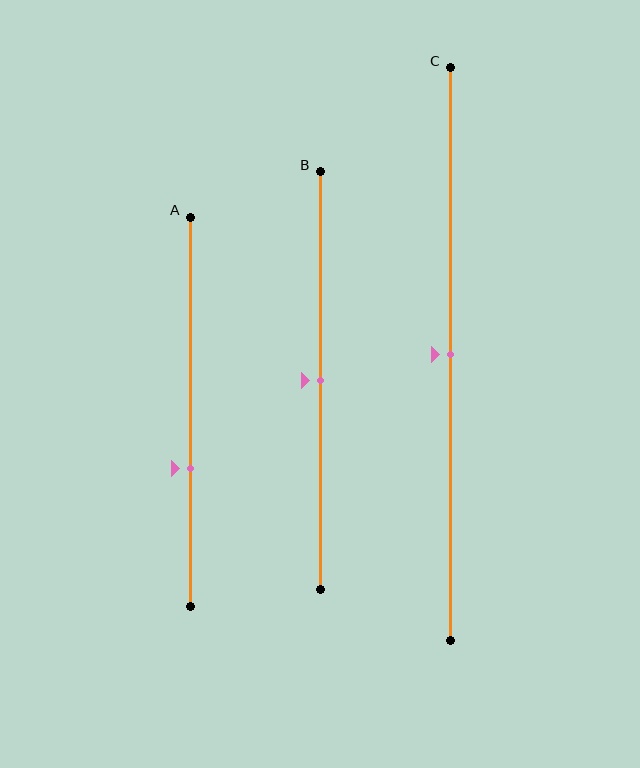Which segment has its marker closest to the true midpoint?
Segment B has its marker closest to the true midpoint.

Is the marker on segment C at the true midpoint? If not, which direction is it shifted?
Yes, the marker on segment C is at the true midpoint.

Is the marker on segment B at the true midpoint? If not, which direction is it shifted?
Yes, the marker on segment B is at the true midpoint.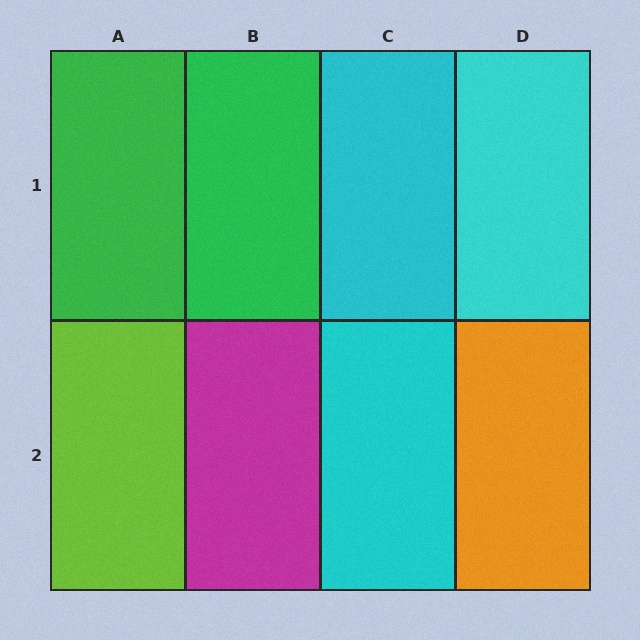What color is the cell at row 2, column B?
Magenta.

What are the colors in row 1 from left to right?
Green, green, cyan, cyan.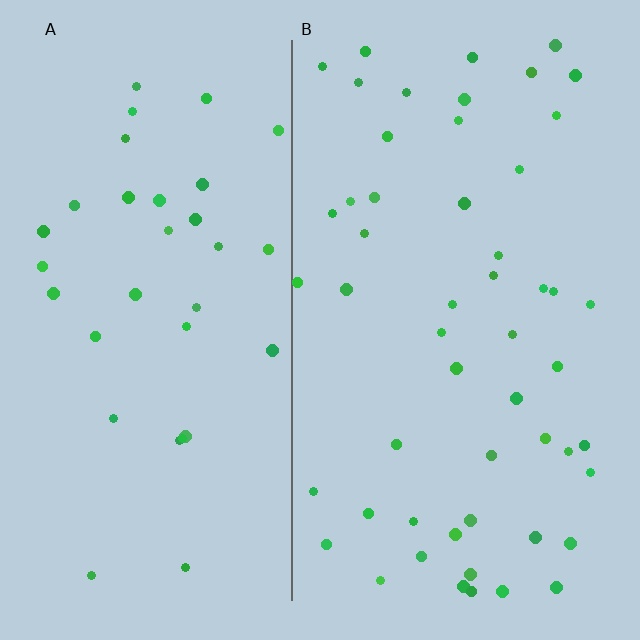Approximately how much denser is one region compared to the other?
Approximately 1.6× — region B over region A.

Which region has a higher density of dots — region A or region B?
B (the right).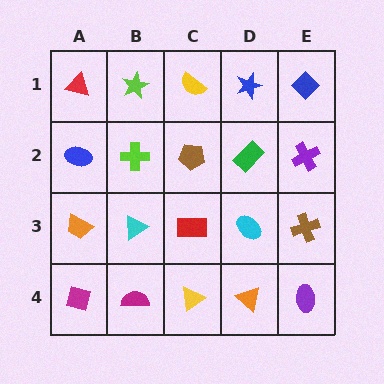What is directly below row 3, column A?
A magenta diamond.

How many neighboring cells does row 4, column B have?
3.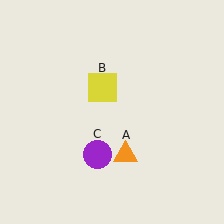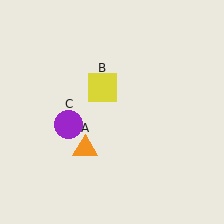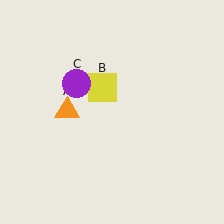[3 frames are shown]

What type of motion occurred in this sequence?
The orange triangle (object A), purple circle (object C) rotated clockwise around the center of the scene.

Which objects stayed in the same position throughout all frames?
Yellow square (object B) remained stationary.